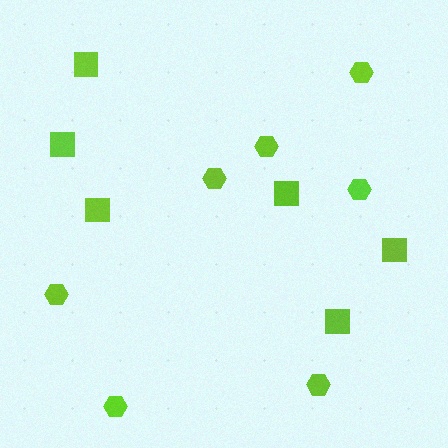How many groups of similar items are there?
There are 2 groups: one group of hexagons (7) and one group of squares (6).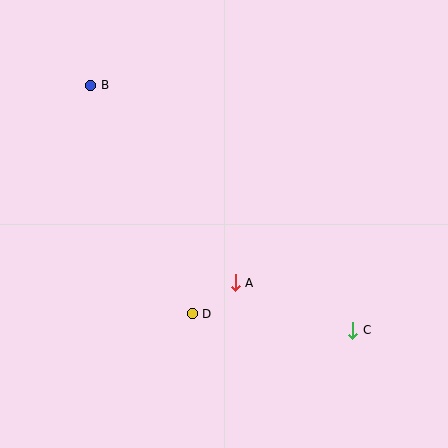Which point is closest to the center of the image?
Point A at (235, 283) is closest to the center.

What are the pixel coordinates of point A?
Point A is at (235, 283).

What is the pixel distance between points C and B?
The distance between C and B is 359 pixels.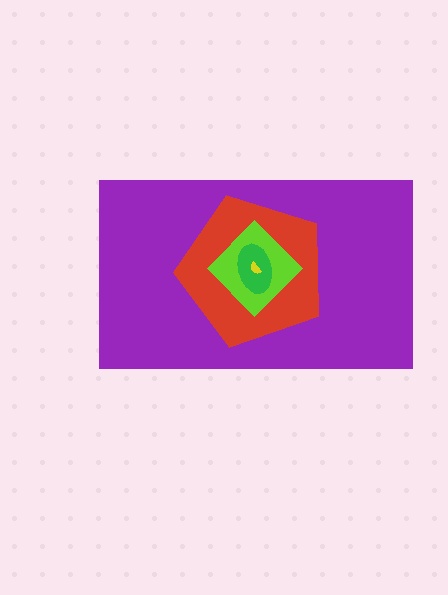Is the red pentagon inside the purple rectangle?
Yes.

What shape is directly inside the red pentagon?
The lime diamond.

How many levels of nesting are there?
5.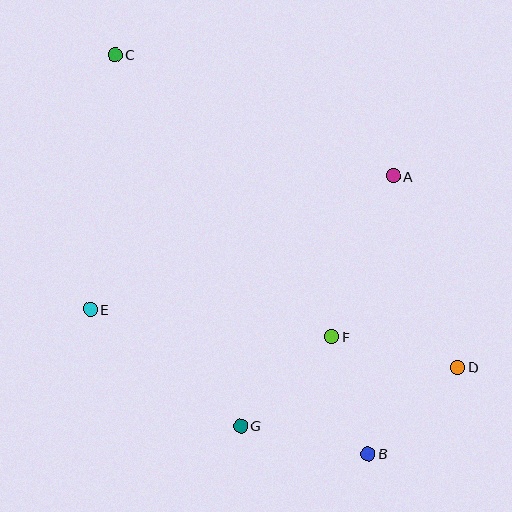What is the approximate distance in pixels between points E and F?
The distance between E and F is approximately 243 pixels.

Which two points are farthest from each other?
Points B and C are farthest from each other.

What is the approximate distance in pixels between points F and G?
The distance between F and G is approximately 127 pixels.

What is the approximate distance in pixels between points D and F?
The distance between D and F is approximately 129 pixels.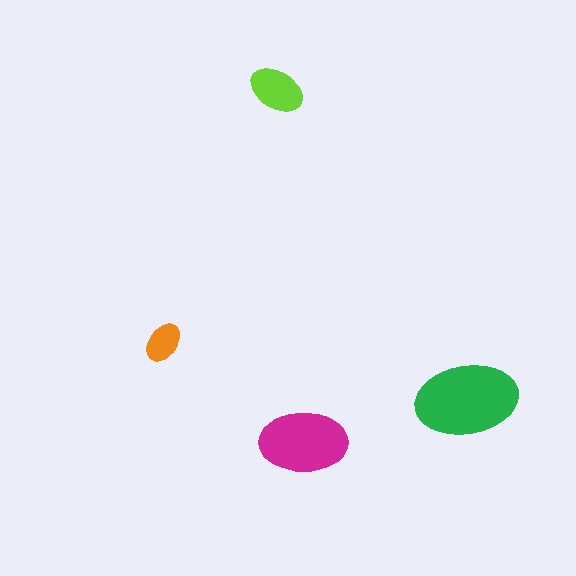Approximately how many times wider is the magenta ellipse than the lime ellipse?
About 1.5 times wider.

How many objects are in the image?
There are 4 objects in the image.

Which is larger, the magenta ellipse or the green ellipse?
The green one.